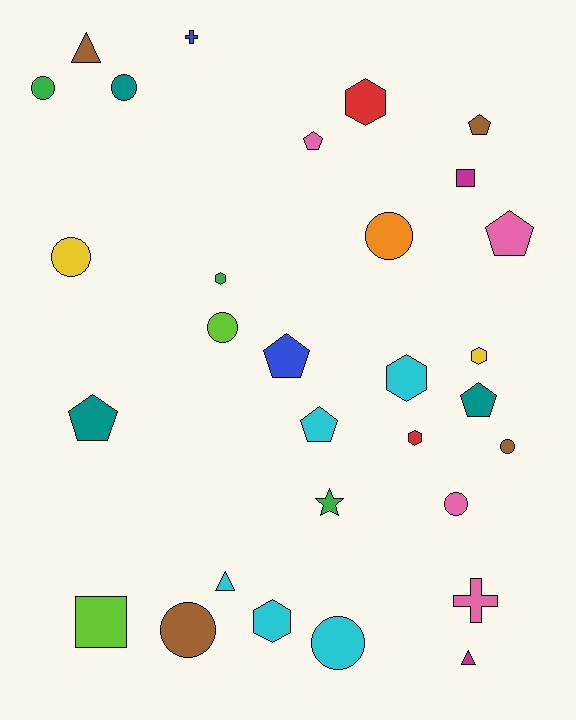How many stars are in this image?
There is 1 star.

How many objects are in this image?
There are 30 objects.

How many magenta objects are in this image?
There are 2 magenta objects.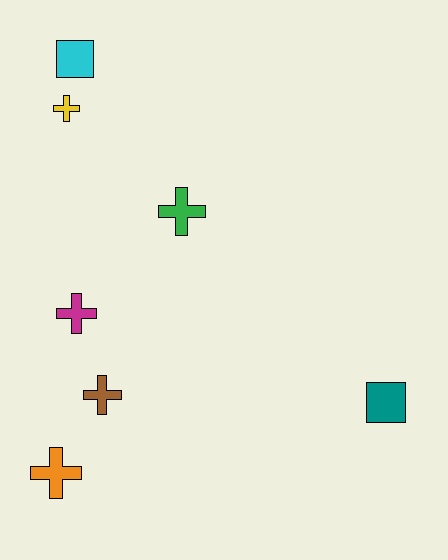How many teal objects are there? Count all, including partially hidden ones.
There is 1 teal object.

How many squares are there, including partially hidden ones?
There are 2 squares.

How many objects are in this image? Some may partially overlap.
There are 7 objects.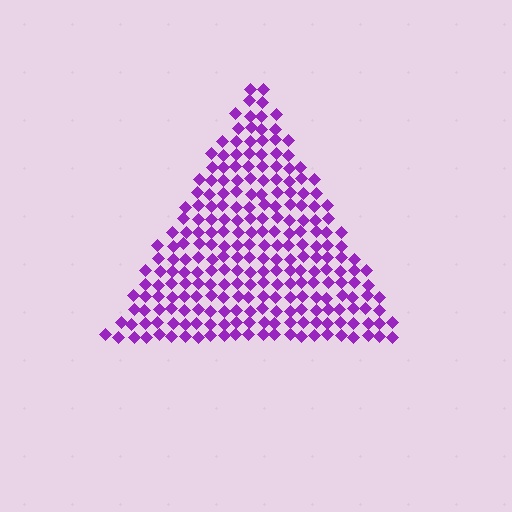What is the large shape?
The large shape is a triangle.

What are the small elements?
The small elements are diamonds.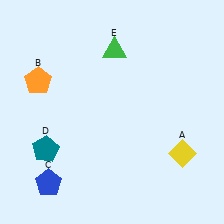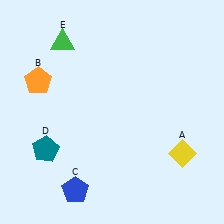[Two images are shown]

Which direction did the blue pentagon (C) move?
The blue pentagon (C) moved right.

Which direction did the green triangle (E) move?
The green triangle (E) moved left.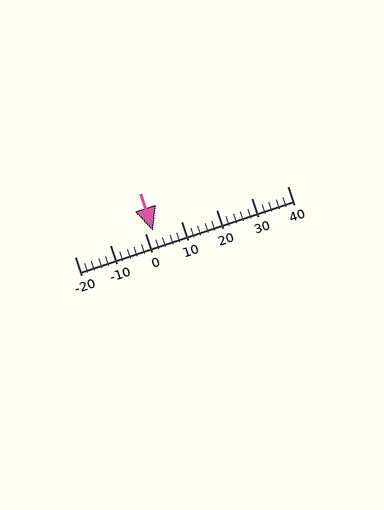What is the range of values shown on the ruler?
The ruler shows values from -20 to 40.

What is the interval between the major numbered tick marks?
The major tick marks are spaced 10 units apart.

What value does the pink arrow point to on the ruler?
The pink arrow points to approximately 2.